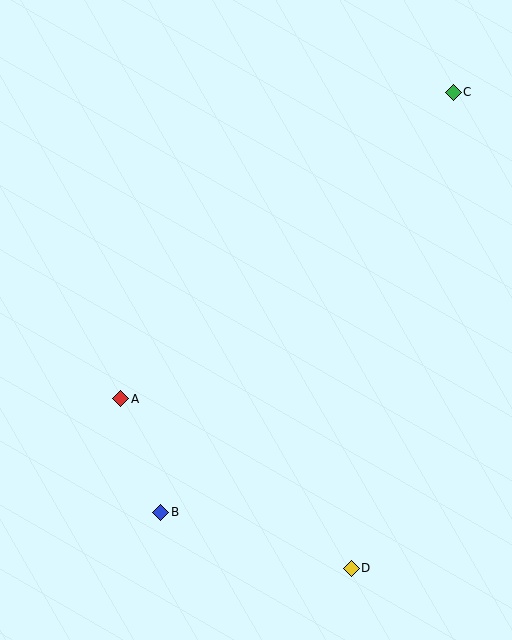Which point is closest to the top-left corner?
Point A is closest to the top-left corner.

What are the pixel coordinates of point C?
Point C is at (453, 92).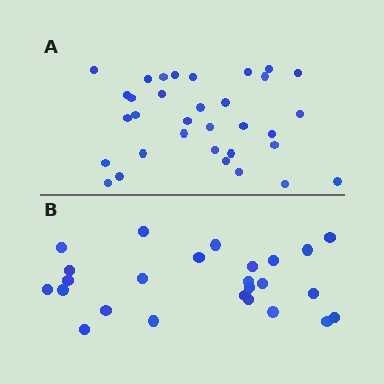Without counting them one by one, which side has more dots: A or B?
Region A (the top region) has more dots.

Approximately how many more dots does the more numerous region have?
Region A has roughly 8 or so more dots than region B.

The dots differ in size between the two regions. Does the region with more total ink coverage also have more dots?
No. Region B has more total ink coverage because its dots are larger, but region A actually contains more individual dots. Total area can be misleading — the number of items is what matters here.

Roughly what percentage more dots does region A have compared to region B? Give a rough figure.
About 30% more.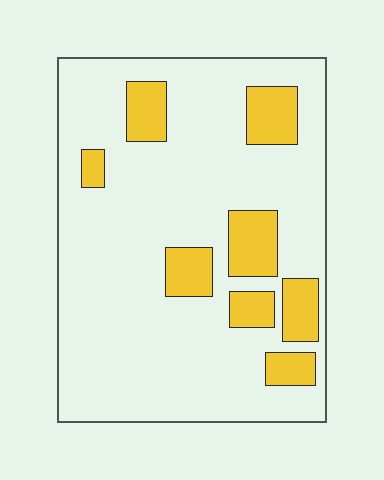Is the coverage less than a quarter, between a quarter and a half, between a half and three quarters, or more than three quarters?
Less than a quarter.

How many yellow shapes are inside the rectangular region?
8.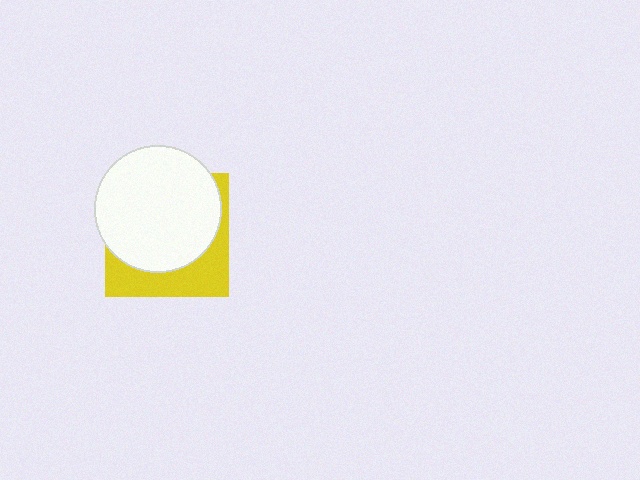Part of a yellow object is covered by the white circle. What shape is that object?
It is a square.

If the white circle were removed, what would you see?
You would see the complete yellow square.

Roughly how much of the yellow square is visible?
A small part of it is visible (roughly 34%).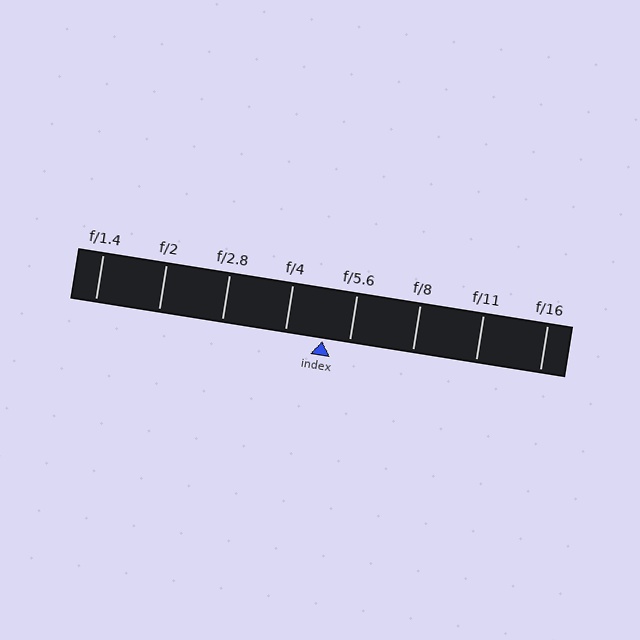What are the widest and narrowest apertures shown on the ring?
The widest aperture shown is f/1.4 and the narrowest is f/16.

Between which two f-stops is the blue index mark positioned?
The index mark is between f/4 and f/5.6.